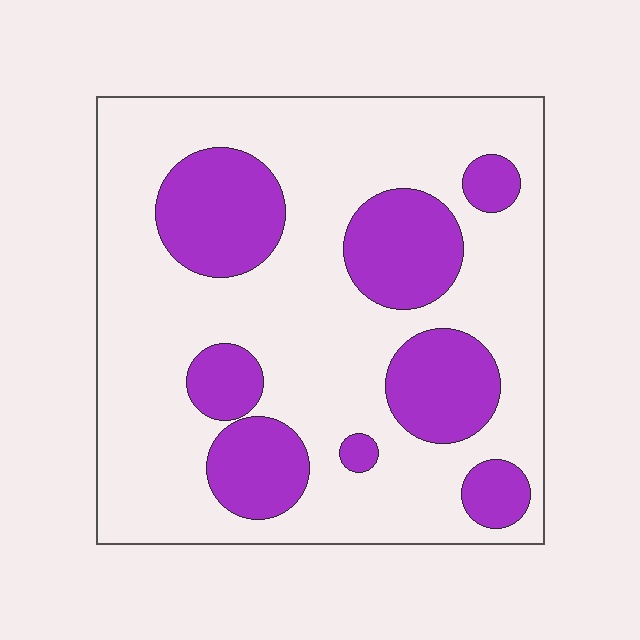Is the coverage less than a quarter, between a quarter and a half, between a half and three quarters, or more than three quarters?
Between a quarter and a half.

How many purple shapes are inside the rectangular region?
8.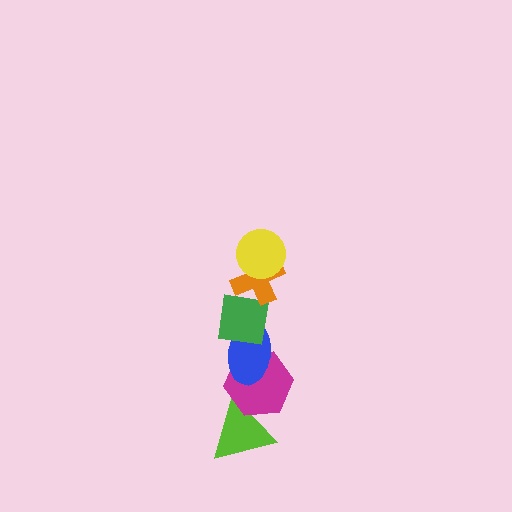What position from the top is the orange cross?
The orange cross is 2nd from the top.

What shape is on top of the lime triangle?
The magenta hexagon is on top of the lime triangle.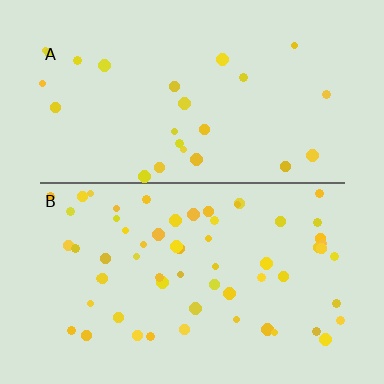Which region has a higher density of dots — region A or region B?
B (the bottom).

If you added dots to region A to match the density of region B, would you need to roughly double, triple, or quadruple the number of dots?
Approximately double.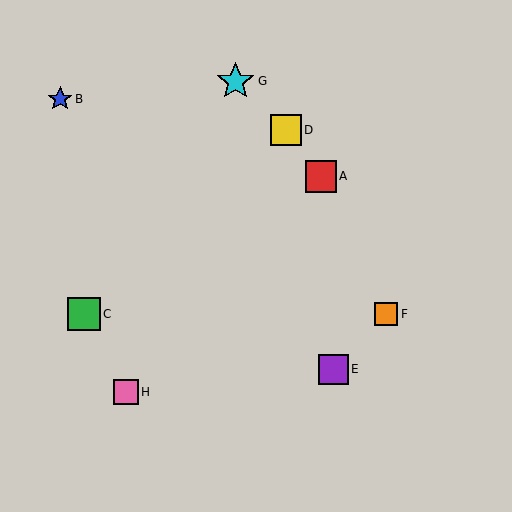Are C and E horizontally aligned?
No, C is at y≈314 and E is at y≈369.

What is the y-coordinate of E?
Object E is at y≈369.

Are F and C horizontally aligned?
Yes, both are at y≈314.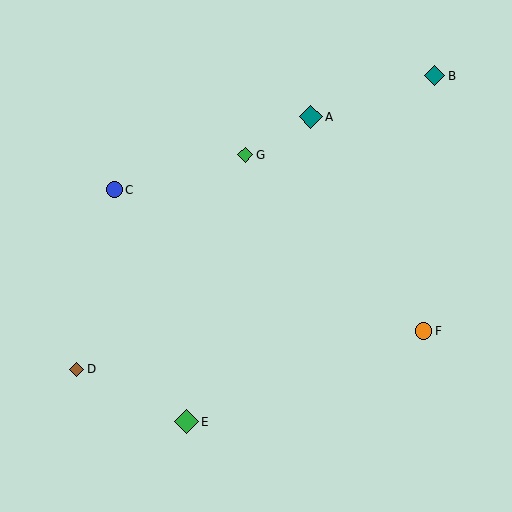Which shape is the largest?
The green diamond (labeled E) is the largest.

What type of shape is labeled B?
Shape B is a teal diamond.